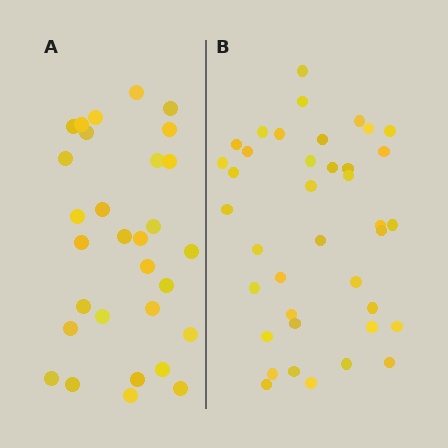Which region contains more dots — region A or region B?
Region B (the right region) has more dots.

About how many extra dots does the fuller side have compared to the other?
Region B has roughly 8 or so more dots than region A.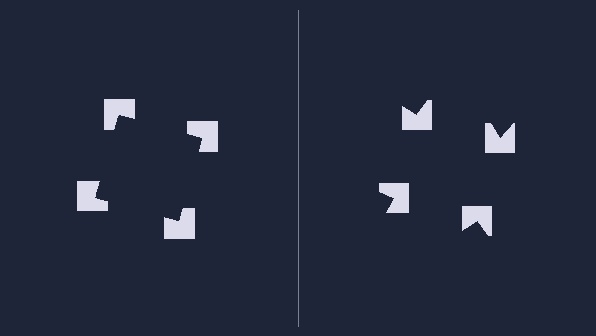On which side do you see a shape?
An illusory square appears on the left side. On the right side the wedge cuts are rotated, so no coherent shape forms.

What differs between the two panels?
The notched squares are positioned identically on both sides; only the wedge orientations differ. On the left they align to a square; on the right they are misaligned.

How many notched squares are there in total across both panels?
8 — 4 on each side.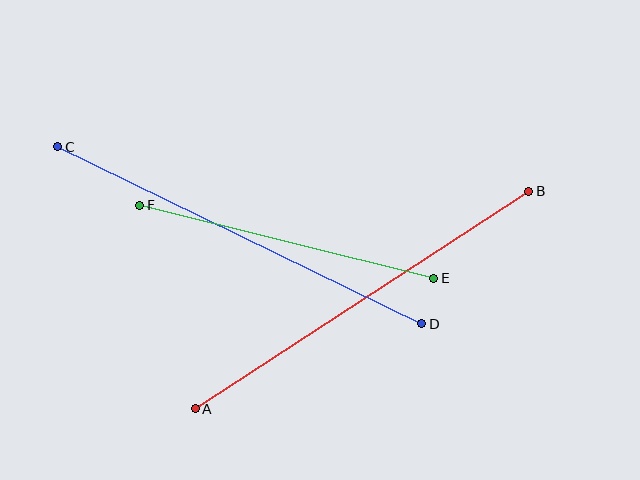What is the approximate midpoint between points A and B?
The midpoint is at approximately (362, 300) pixels.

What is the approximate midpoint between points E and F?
The midpoint is at approximately (287, 242) pixels.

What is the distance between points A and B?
The distance is approximately 398 pixels.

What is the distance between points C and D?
The distance is approximately 405 pixels.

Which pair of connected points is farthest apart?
Points C and D are farthest apart.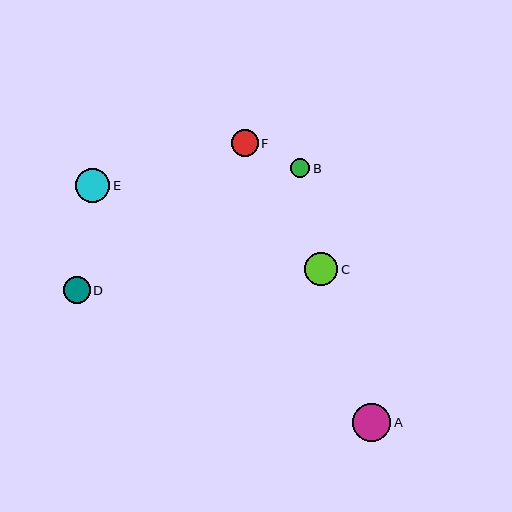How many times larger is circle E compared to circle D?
Circle E is approximately 1.3 times the size of circle D.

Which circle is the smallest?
Circle B is the smallest with a size of approximately 19 pixels.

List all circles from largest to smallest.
From largest to smallest: A, E, C, F, D, B.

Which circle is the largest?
Circle A is the largest with a size of approximately 38 pixels.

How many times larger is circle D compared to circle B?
Circle D is approximately 1.4 times the size of circle B.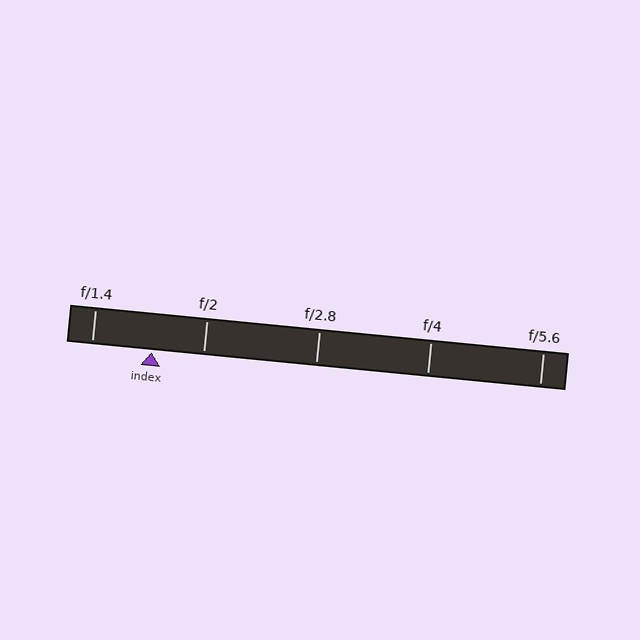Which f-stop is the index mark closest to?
The index mark is closest to f/2.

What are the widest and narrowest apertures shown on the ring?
The widest aperture shown is f/1.4 and the narrowest is f/5.6.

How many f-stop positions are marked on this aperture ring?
There are 5 f-stop positions marked.